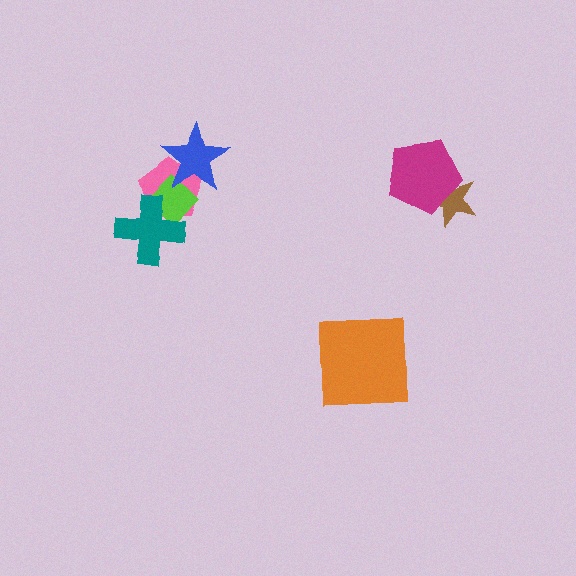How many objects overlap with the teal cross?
2 objects overlap with the teal cross.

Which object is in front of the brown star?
The magenta pentagon is in front of the brown star.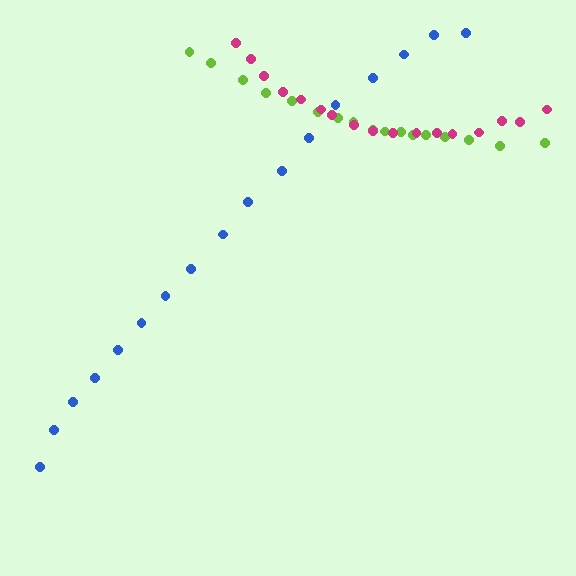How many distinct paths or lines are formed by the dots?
There are 3 distinct paths.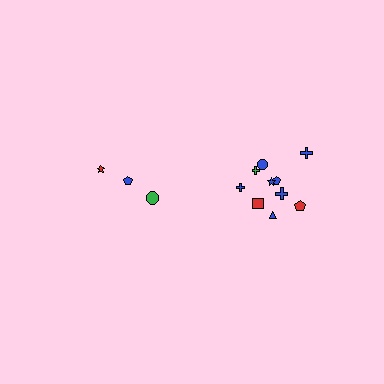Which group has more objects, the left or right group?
The right group.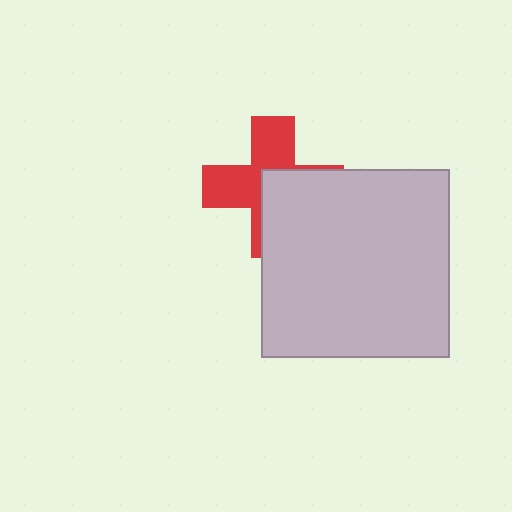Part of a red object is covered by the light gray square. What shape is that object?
It is a cross.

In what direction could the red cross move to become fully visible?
The red cross could move toward the upper-left. That would shift it out from behind the light gray square entirely.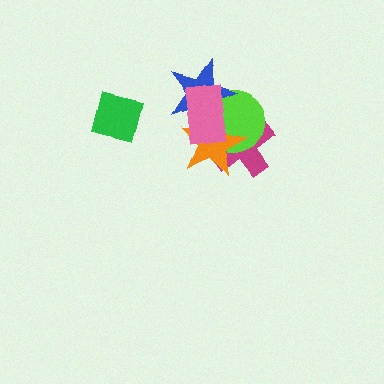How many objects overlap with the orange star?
4 objects overlap with the orange star.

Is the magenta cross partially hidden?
Yes, it is partially covered by another shape.